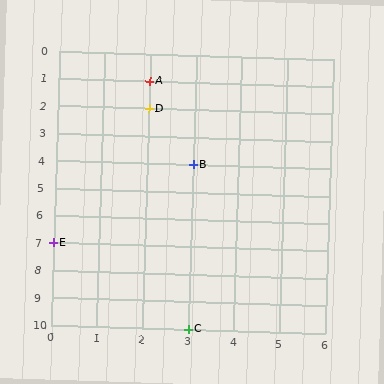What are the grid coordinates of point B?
Point B is at grid coordinates (3, 4).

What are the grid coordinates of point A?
Point A is at grid coordinates (2, 1).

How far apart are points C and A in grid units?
Points C and A are 1 column and 9 rows apart (about 9.1 grid units diagonally).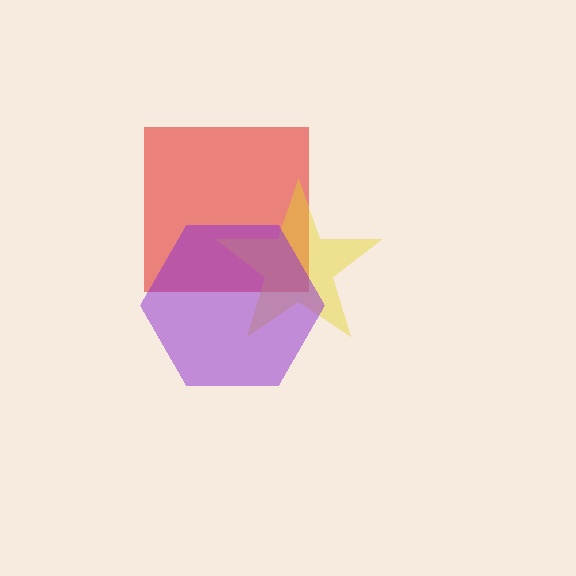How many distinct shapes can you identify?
There are 3 distinct shapes: a red square, a yellow star, a purple hexagon.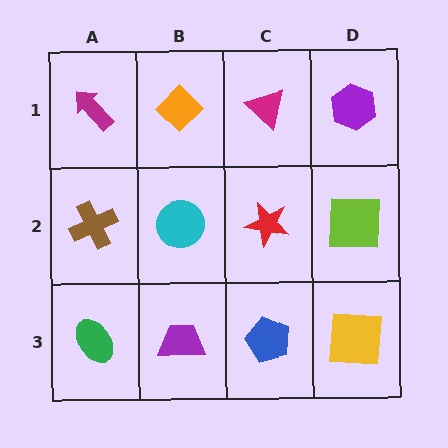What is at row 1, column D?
A purple hexagon.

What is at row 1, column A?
A magenta arrow.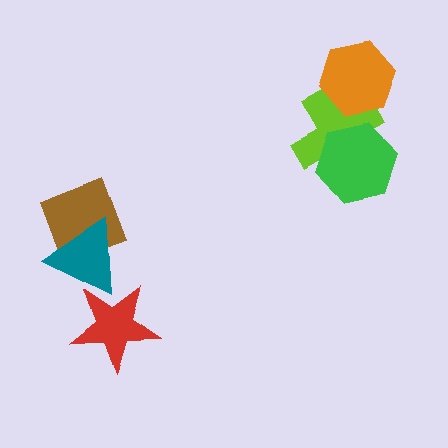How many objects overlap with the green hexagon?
1 object overlaps with the green hexagon.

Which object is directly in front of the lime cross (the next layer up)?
The green hexagon is directly in front of the lime cross.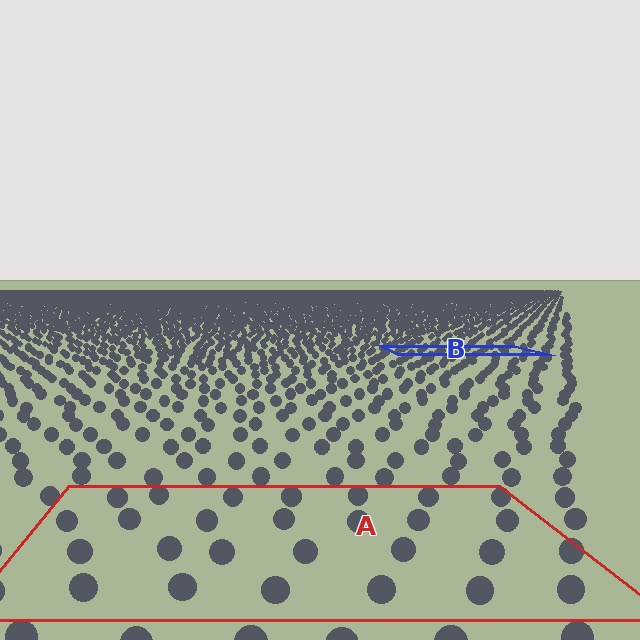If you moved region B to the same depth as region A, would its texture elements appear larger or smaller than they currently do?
They would appear larger. At a closer depth, the same texture elements are projected at a bigger on-screen size.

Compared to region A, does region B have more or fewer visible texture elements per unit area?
Region B has more texture elements per unit area — they are packed more densely because it is farther away.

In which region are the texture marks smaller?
The texture marks are smaller in region B, because it is farther away.